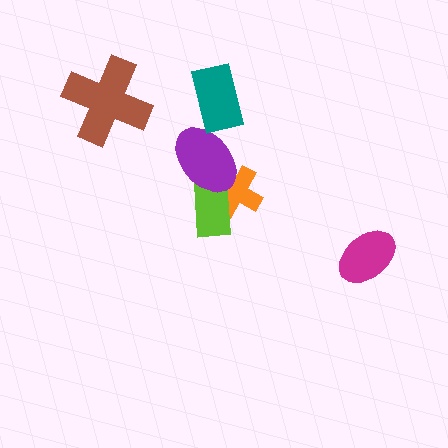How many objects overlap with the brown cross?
0 objects overlap with the brown cross.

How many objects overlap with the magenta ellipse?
0 objects overlap with the magenta ellipse.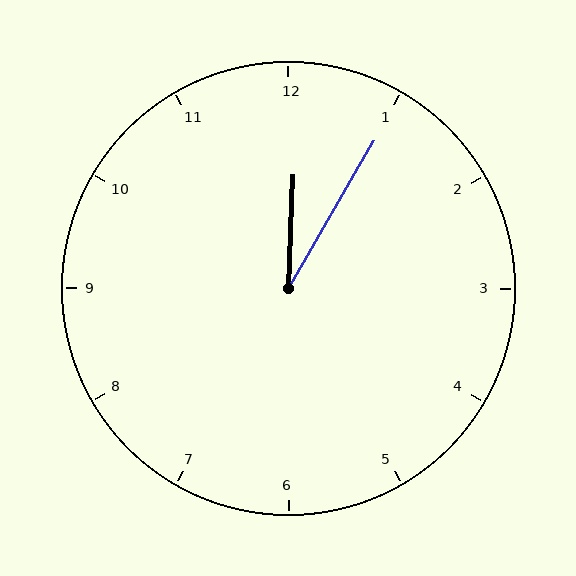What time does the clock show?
12:05.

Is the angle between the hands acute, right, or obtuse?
It is acute.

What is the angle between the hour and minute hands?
Approximately 28 degrees.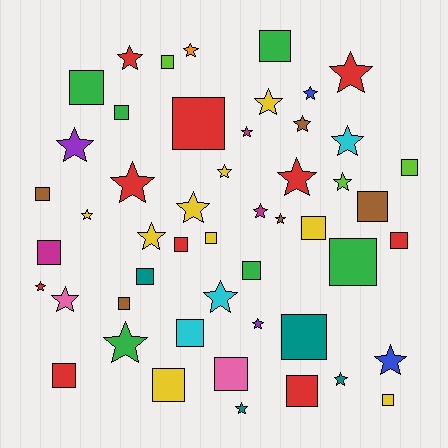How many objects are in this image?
There are 50 objects.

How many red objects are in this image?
There are 10 red objects.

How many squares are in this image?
There are 24 squares.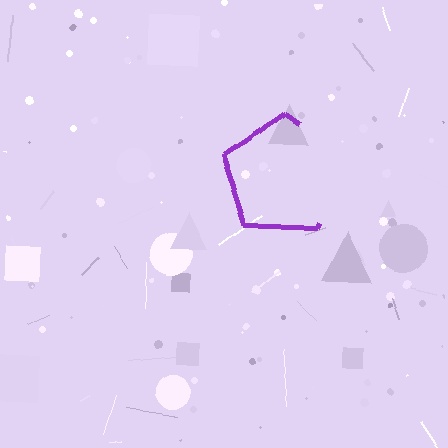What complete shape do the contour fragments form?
The contour fragments form a pentagon.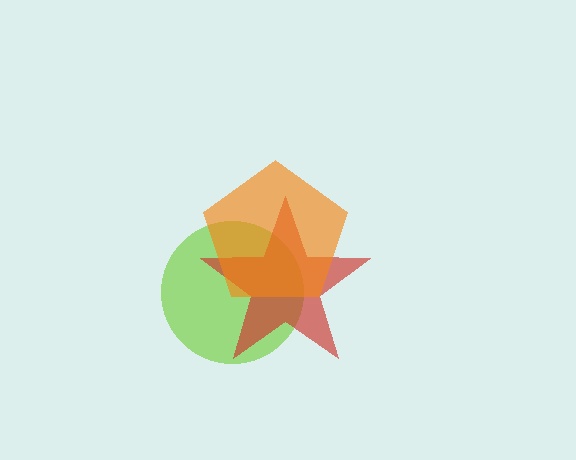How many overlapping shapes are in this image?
There are 3 overlapping shapes in the image.